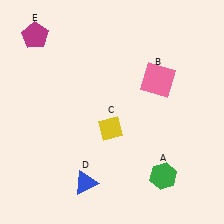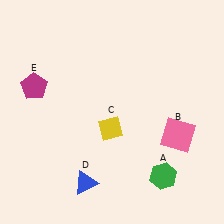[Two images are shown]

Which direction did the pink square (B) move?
The pink square (B) moved down.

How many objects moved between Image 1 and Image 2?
2 objects moved between the two images.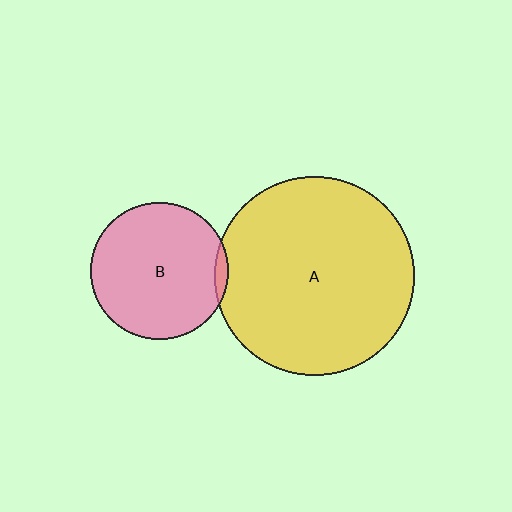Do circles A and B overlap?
Yes.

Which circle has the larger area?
Circle A (yellow).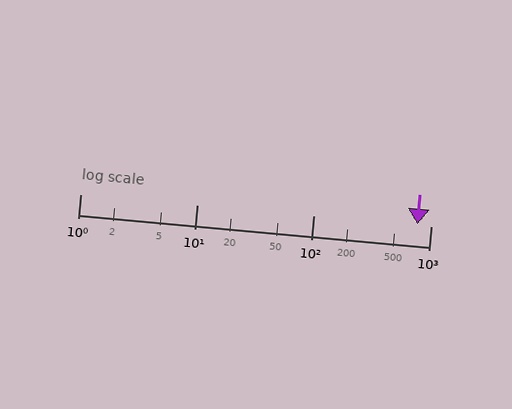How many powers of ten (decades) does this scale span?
The scale spans 3 decades, from 1 to 1000.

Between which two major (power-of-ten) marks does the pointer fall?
The pointer is between 100 and 1000.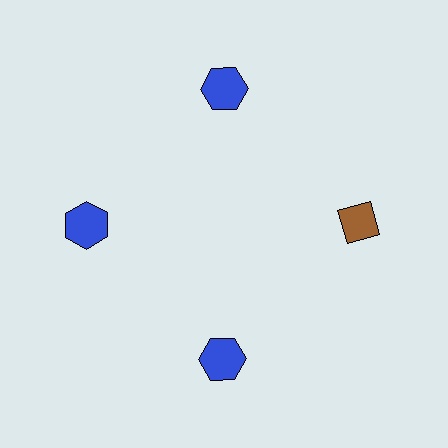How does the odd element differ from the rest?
It differs in both color (brown instead of blue) and shape (diamond instead of hexagon).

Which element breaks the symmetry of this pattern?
The brown diamond at roughly the 3 o'clock position breaks the symmetry. All other shapes are blue hexagons.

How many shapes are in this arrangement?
There are 4 shapes arranged in a ring pattern.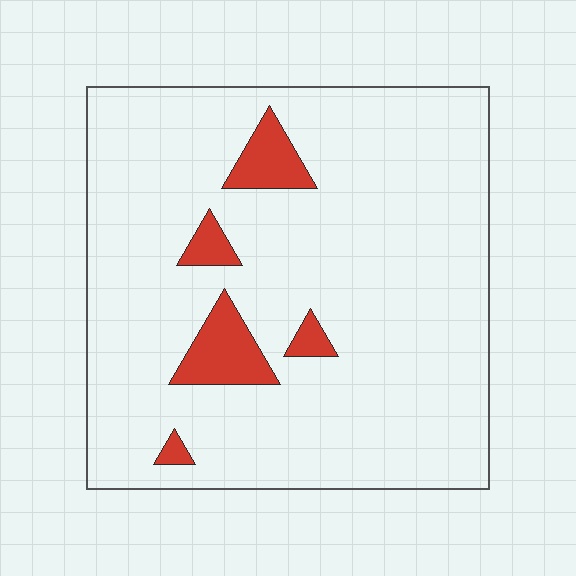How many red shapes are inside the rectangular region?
5.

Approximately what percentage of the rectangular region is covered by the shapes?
Approximately 10%.